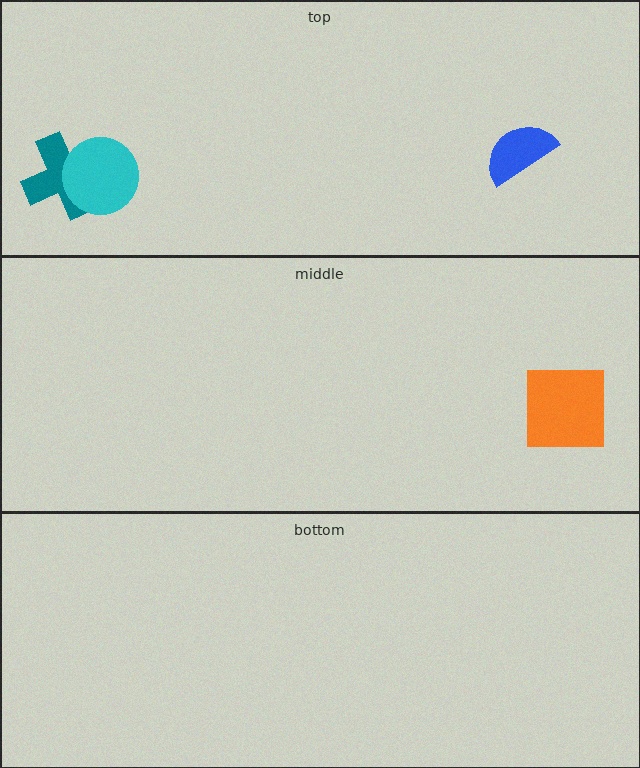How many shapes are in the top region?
3.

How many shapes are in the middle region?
1.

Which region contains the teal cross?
The top region.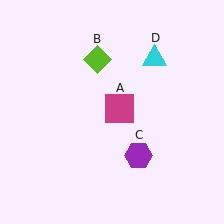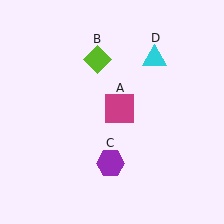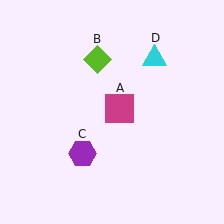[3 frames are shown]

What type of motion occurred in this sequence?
The purple hexagon (object C) rotated clockwise around the center of the scene.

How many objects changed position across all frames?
1 object changed position: purple hexagon (object C).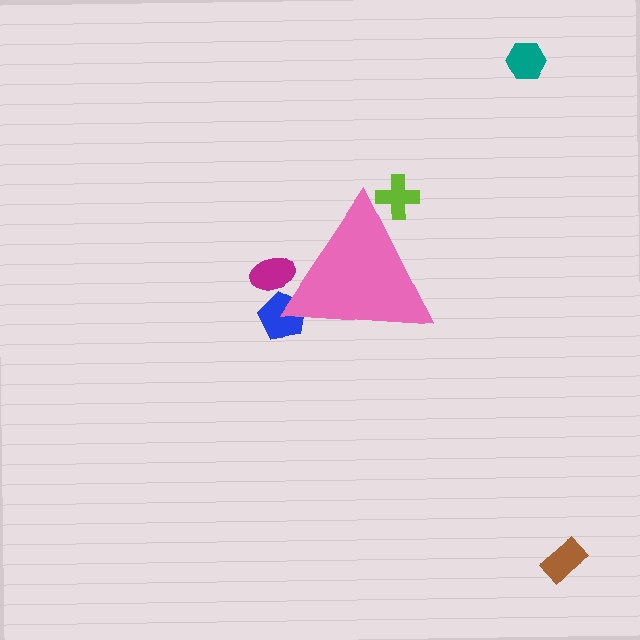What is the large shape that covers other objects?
A pink triangle.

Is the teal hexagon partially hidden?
No, the teal hexagon is fully visible.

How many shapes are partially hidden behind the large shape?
3 shapes are partially hidden.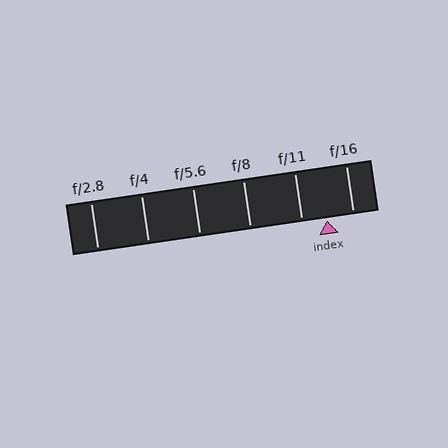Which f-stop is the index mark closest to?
The index mark is closest to f/11.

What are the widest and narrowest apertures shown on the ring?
The widest aperture shown is f/2.8 and the narrowest is f/16.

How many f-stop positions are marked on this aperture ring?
There are 6 f-stop positions marked.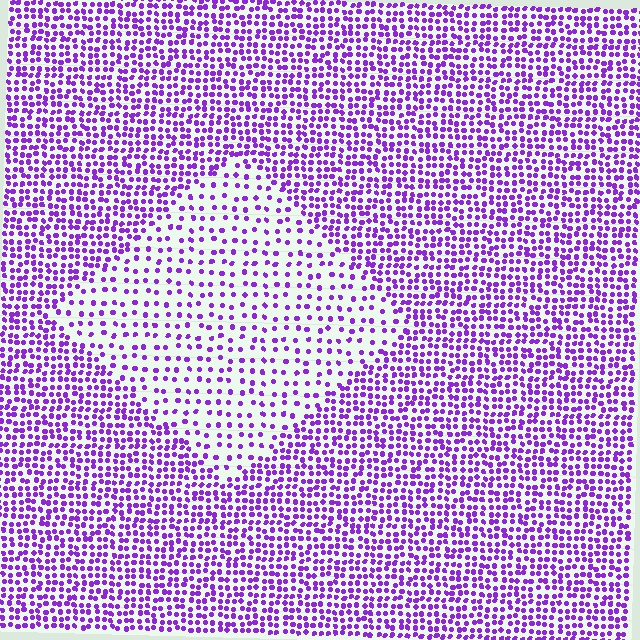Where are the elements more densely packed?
The elements are more densely packed outside the diamond boundary.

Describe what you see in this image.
The image contains small purple elements arranged at two different densities. A diamond-shaped region is visible where the elements are less densely packed than the surrounding area.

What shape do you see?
I see a diamond.